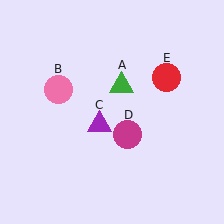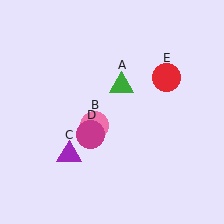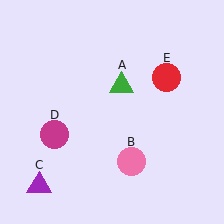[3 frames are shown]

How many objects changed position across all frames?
3 objects changed position: pink circle (object B), purple triangle (object C), magenta circle (object D).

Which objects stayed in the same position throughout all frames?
Green triangle (object A) and red circle (object E) remained stationary.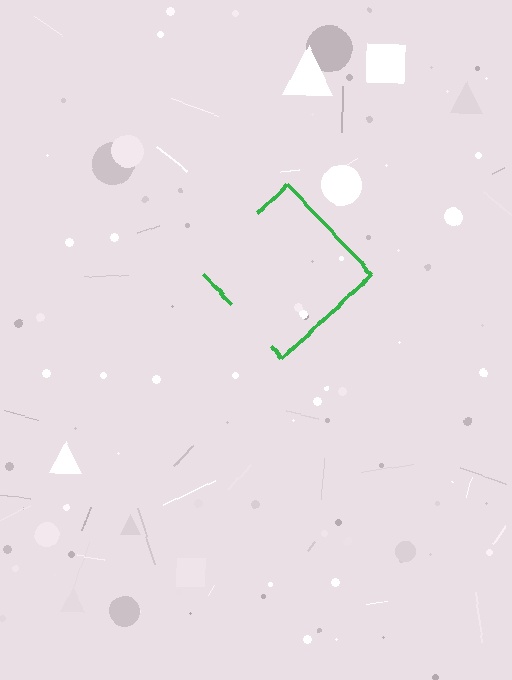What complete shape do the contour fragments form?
The contour fragments form a diamond.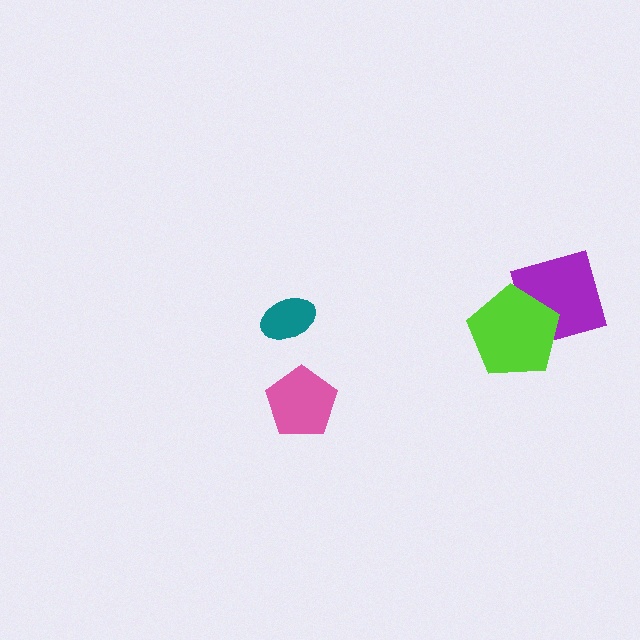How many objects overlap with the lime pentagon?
1 object overlaps with the lime pentagon.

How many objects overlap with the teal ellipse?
0 objects overlap with the teal ellipse.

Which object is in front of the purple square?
The lime pentagon is in front of the purple square.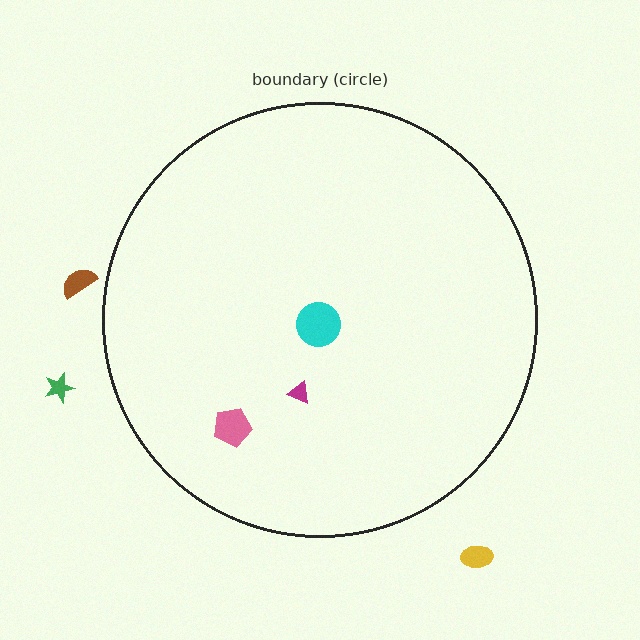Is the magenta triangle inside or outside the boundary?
Inside.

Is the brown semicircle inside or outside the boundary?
Outside.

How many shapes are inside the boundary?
3 inside, 3 outside.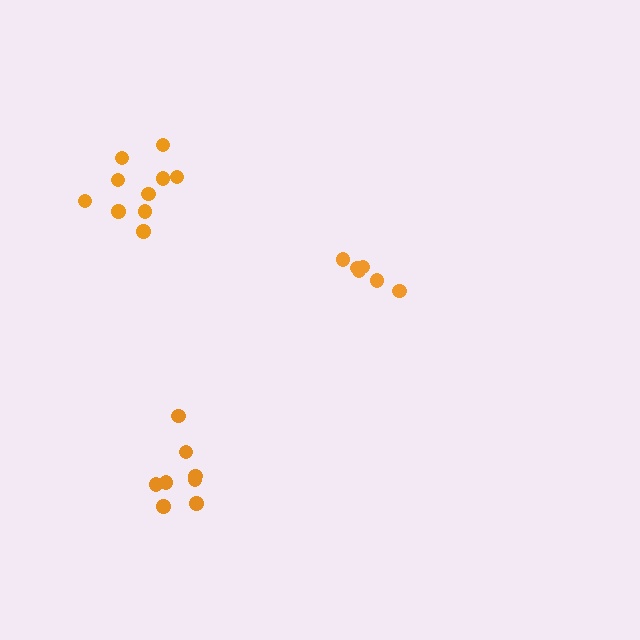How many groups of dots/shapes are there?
There are 3 groups.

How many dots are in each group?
Group 1: 8 dots, Group 2: 6 dots, Group 3: 10 dots (24 total).